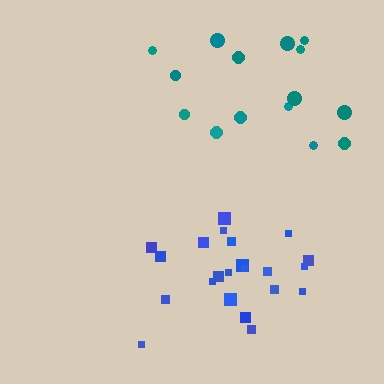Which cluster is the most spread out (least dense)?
Teal.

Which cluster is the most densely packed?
Blue.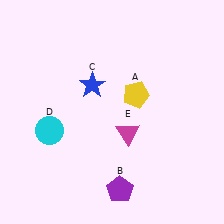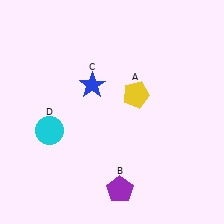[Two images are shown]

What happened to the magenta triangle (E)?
The magenta triangle (E) was removed in Image 2. It was in the bottom-right area of Image 1.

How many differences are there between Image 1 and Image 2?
There is 1 difference between the two images.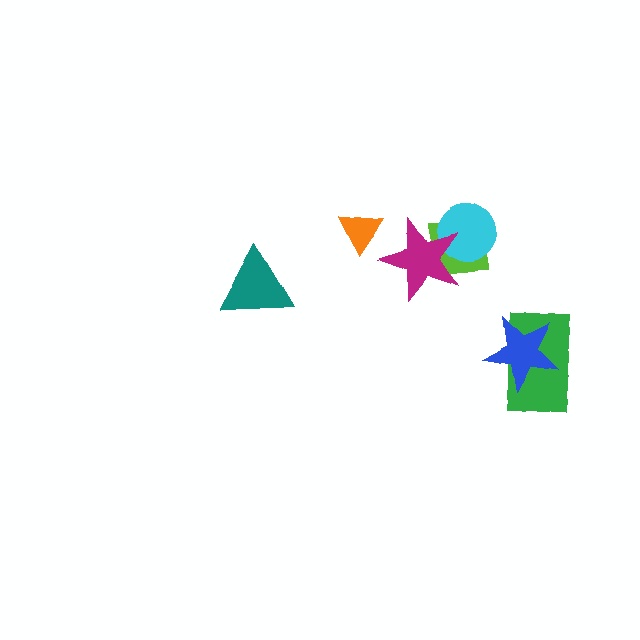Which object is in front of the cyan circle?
The magenta star is in front of the cyan circle.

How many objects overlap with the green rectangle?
1 object overlaps with the green rectangle.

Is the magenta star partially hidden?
No, no other shape covers it.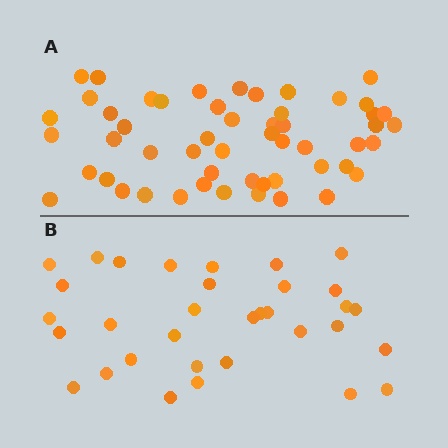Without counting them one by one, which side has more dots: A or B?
Region A (the top region) has more dots.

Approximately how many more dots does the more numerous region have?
Region A has approximately 20 more dots than region B.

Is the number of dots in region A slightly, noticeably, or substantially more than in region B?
Region A has substantially more. The ratio is roughly 1.6 to 1.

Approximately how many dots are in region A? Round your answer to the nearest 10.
About 50 dots. (The exact count is 53, which rounds to 50.)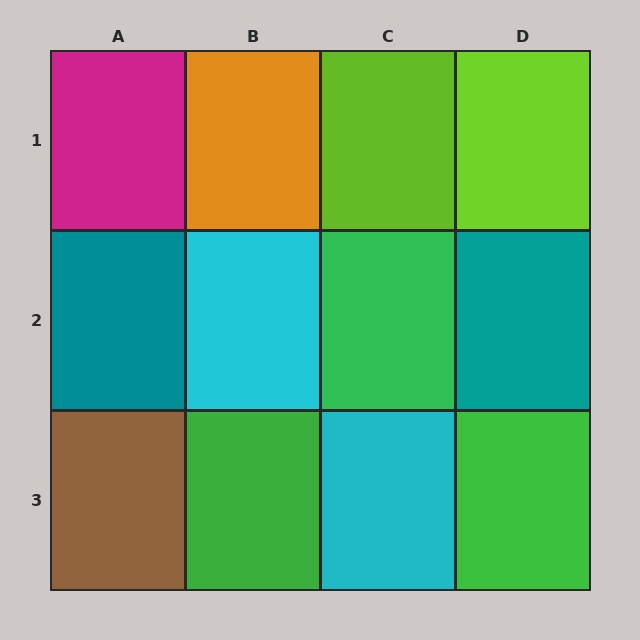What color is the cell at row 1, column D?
Lime.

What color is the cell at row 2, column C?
Green.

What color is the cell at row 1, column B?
Orange.